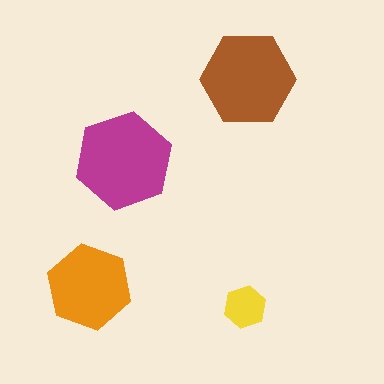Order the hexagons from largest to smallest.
the magenta one, the brown one, the orange one, the yellow one.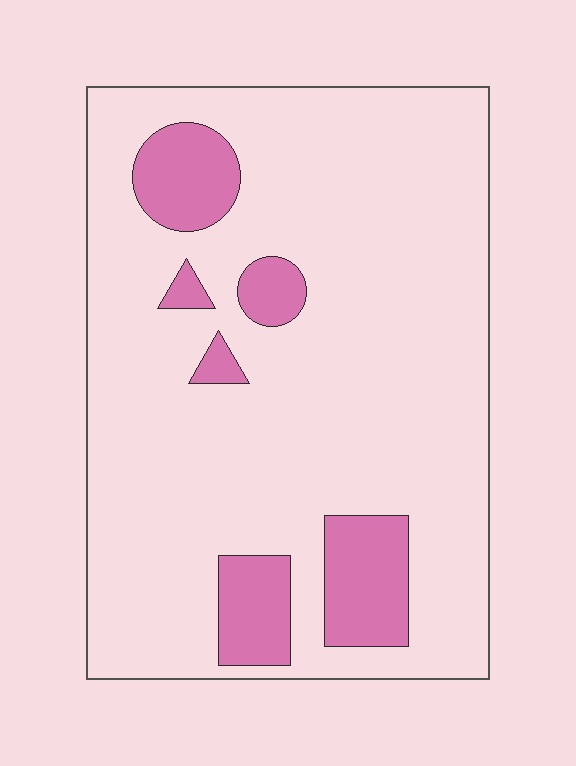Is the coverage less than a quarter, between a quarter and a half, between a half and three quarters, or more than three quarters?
Less than a quarter.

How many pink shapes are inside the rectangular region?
6.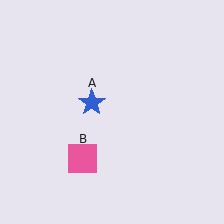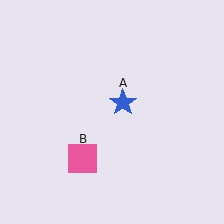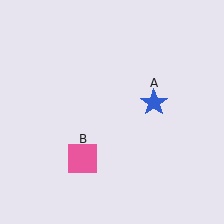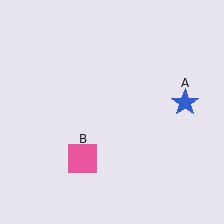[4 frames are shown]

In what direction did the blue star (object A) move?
The blue star (object A) moved right.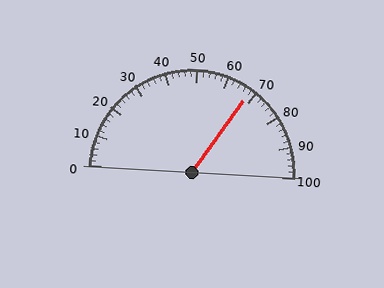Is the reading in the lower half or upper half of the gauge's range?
The reading is in the upper half of the range (0 to 100).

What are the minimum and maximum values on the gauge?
The gauge ranges from 0 to 100.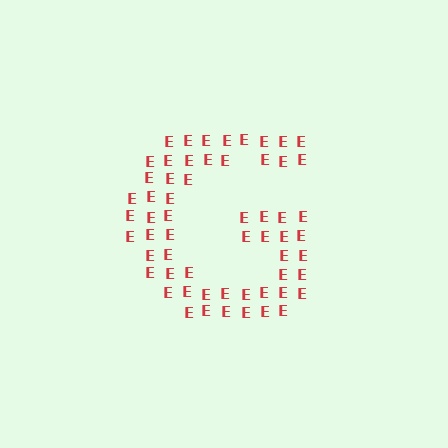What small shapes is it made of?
It is made of small letter E's.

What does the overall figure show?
The overall figure shows the letter G.